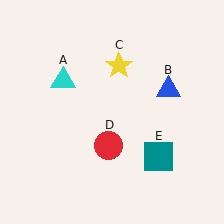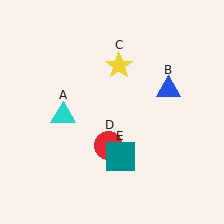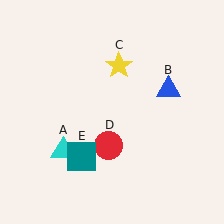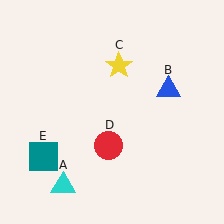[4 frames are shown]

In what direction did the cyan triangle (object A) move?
The cyan triangle (object A) moved down.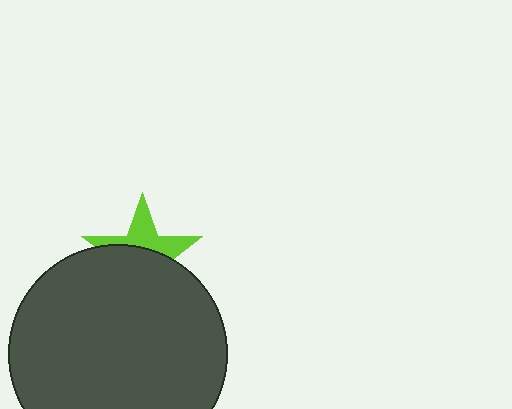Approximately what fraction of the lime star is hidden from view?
Roughly 58% of the lime star is hidden behind the dark gray circle.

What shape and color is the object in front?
The object in front is a dark gray circle.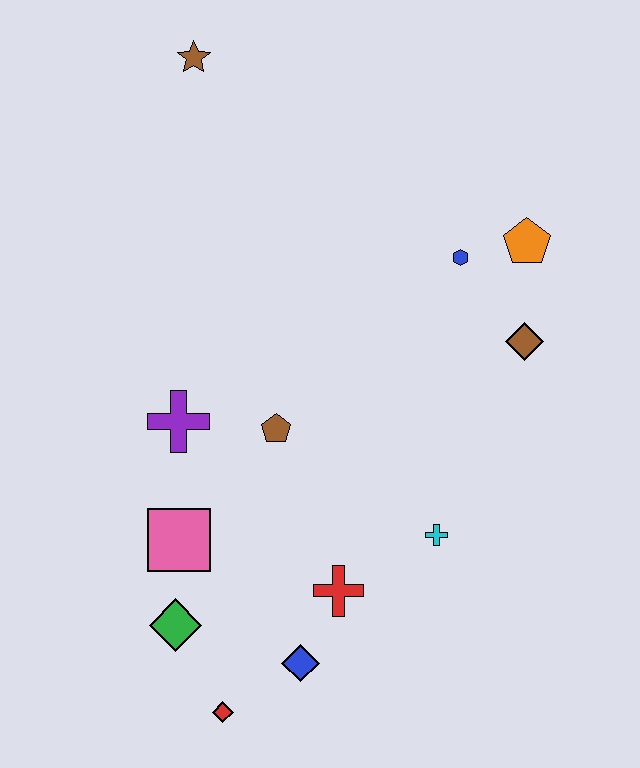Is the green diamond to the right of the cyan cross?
No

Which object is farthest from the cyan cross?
The brown star is farthest from the cyan cross.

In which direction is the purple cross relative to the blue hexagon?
The purple cross is to the left of the blue hexagon.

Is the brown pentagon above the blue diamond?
Yes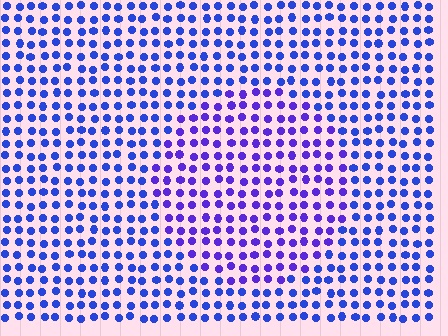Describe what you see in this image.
The image is filled with small blue elements in a uniform arrangement. A circle-shaped region is visible where the elements are tinted to a slightly different hue, forming a subtle color boundary.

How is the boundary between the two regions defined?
The boundary is defined purely by a slight shift in hue (about 27 degrees). Spacing, size, and orientation are identical on both sides.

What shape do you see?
I see a circle.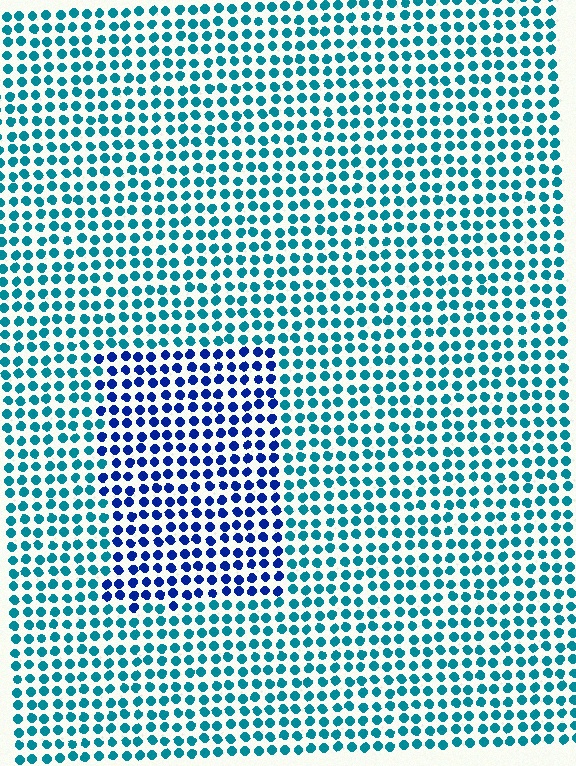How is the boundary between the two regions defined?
The boundary is defined purely by a slight shift in hue (about 43 degrees). Spacing, size, and orientation are identical on both sides.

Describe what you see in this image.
The image is filled with small teal elements in a uniform arrangement. A rectangle-shaped region is visible where the elements are tinted to a slightly different hue, forming a subtle color boundary.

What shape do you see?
I see a rectangle.